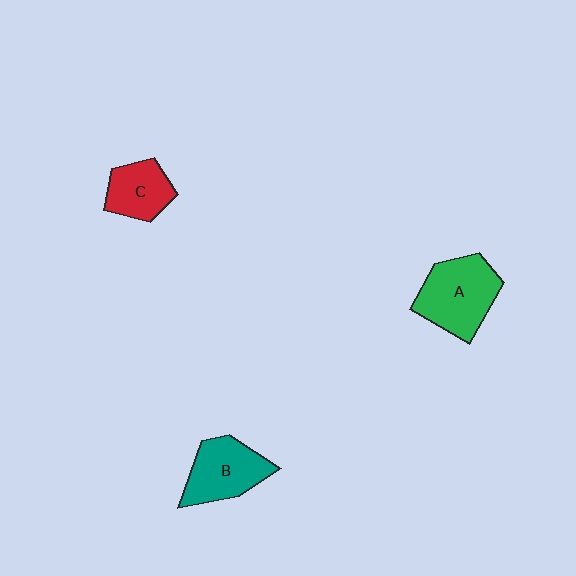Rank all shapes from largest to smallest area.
From largest to smallest: A (green), B (teal), C (red).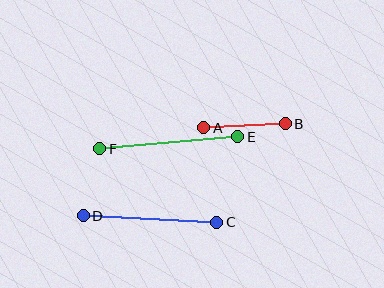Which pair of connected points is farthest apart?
Points E and F are farthest apart.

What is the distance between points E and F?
The distance is approximately 138 pixels.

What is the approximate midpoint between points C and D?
The midpoint is at approximately (150, 219) pixels.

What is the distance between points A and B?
The distance is approximately 82 pixels.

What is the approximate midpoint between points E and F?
The midpoint is at approximately (169, 143) pixels.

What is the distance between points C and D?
The distance is approximately 134 pixels.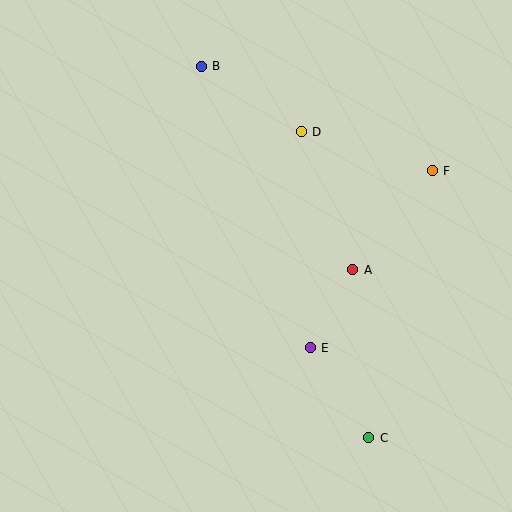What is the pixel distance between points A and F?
The distance between A and F is 127 pixels.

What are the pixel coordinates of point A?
Point A is at (353, 270).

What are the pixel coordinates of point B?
Point B is at (201, 67).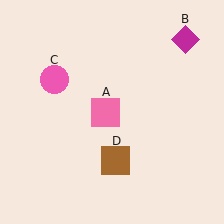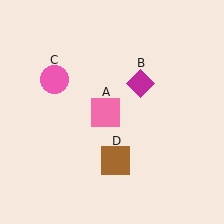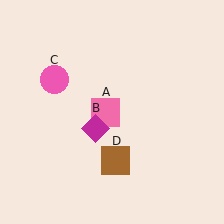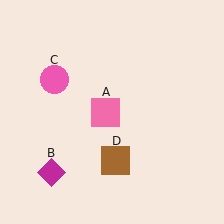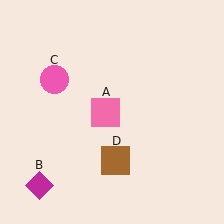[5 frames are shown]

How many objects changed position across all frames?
1 object changed position: magenta diamond (object B).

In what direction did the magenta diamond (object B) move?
The magenta diamond (object B) moved down and to the left.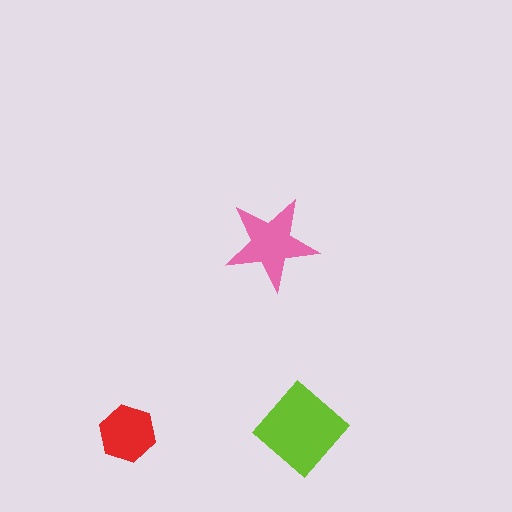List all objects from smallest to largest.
The red hexagon, the pink star, the lime diamond.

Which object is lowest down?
The red hexagon is bottommost.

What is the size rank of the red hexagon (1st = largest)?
3rd.